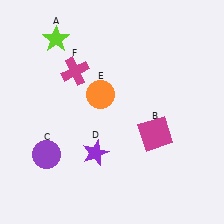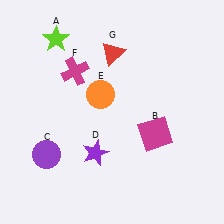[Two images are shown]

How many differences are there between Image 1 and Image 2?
There is 1 difference between the two images.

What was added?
A red triangle (G) was added in Image 2.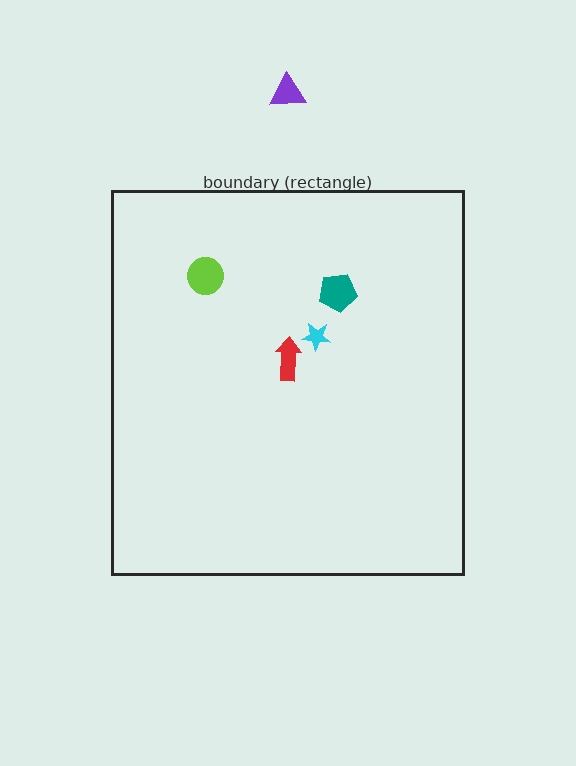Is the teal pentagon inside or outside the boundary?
Inside.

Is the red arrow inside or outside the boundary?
Inside.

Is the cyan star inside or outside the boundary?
Inside.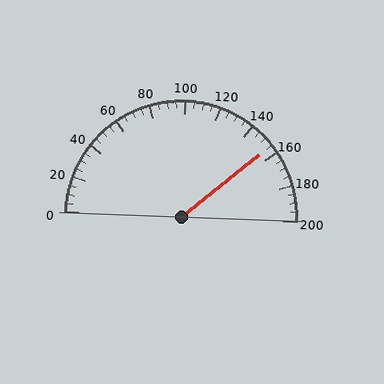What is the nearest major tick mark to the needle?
The nearest major tick mark is 160.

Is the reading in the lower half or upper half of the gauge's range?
The reading is in the upper half of the range (0 to 200).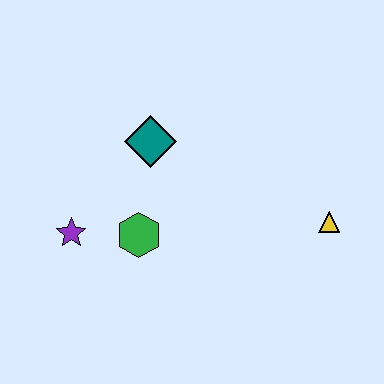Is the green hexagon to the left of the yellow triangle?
Yes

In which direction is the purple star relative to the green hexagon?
The purple star is to the left of the green hexagon.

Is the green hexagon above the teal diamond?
No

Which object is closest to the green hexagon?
The purple star is closest to the green hexagon.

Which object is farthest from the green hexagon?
The yellow triangle is farthest from the green hexagon.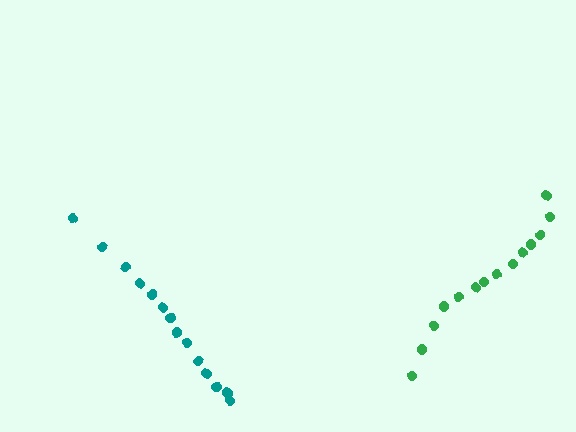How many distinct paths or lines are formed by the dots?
There are 2 distinct paths.